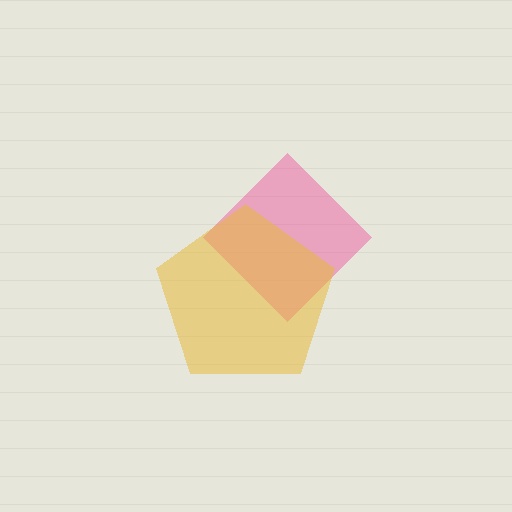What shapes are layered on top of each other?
The layered shapes are: a pink diamond, a yellow pentagon.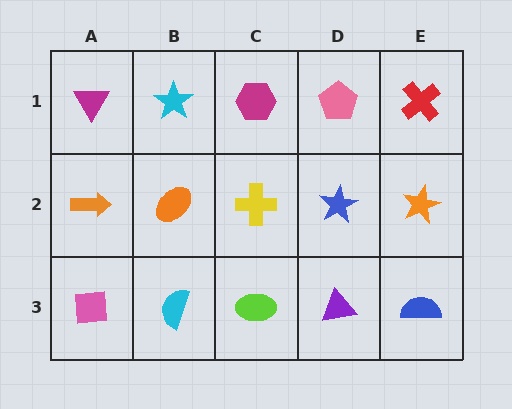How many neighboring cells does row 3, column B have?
3.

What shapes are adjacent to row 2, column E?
A red cross (row 1, column E), a blue semicircle (row 3, column E), a blue star (row 2, column D).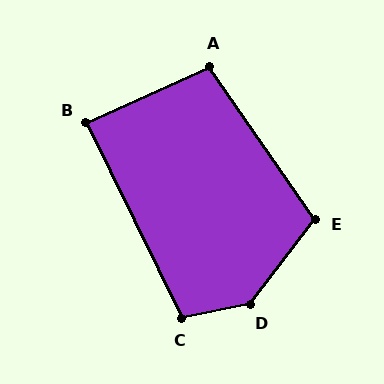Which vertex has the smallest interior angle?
B, at approximately 88 degrees.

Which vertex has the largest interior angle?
D, at approximately 139 degrees.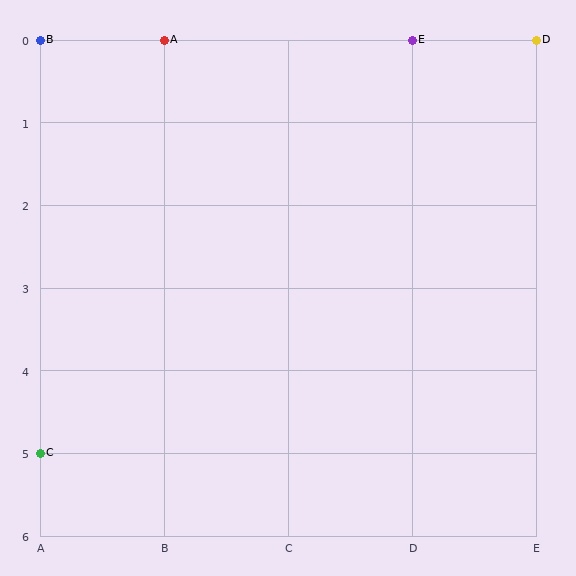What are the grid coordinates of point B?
Point B is at grid coordinates (A, 0).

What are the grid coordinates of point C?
Point C is at grid coordinates (A, 5).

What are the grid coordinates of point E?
Point E is at grid coordinates (D, 0).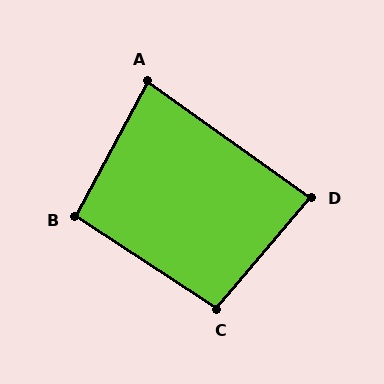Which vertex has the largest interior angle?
C, at approximately 97 degrees.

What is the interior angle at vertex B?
Approximately 95 degrees (obtuse).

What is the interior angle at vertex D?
Approximately 85 degrees (acute).